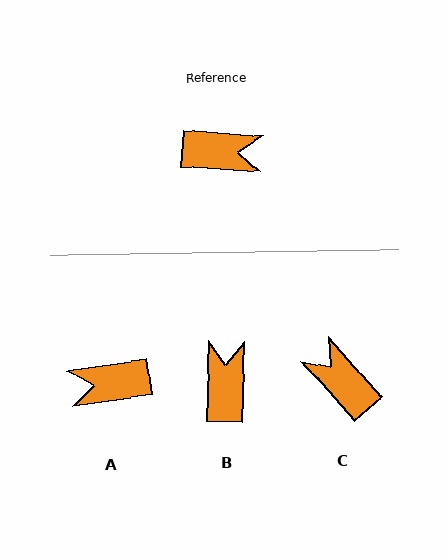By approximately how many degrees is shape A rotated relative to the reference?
Approximately 168 degrees clockwise.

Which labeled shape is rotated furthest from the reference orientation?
A, about 168 degrees away.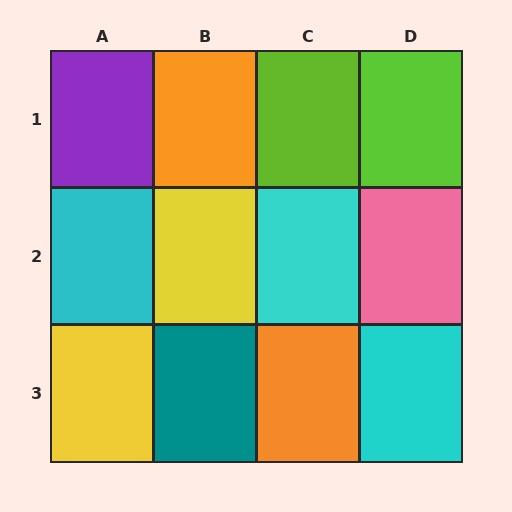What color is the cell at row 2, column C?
Cyan.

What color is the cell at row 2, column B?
Yellow.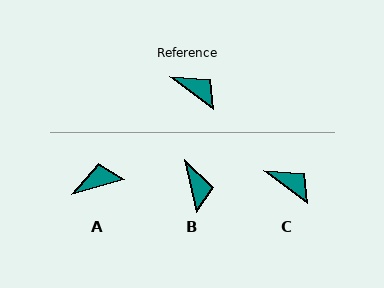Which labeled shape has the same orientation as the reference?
C.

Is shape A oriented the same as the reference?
No, it is off by about 53 degrees.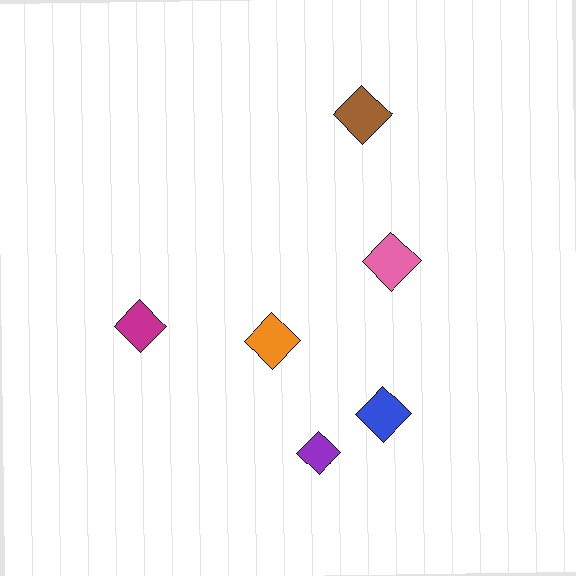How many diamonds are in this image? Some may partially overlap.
There are 6 diamonds.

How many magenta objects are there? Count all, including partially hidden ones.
There is 1 magenta object.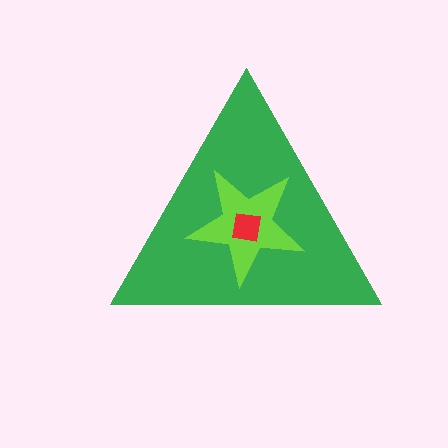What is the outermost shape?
The green triangle.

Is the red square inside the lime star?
Yes.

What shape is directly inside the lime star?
The red square.